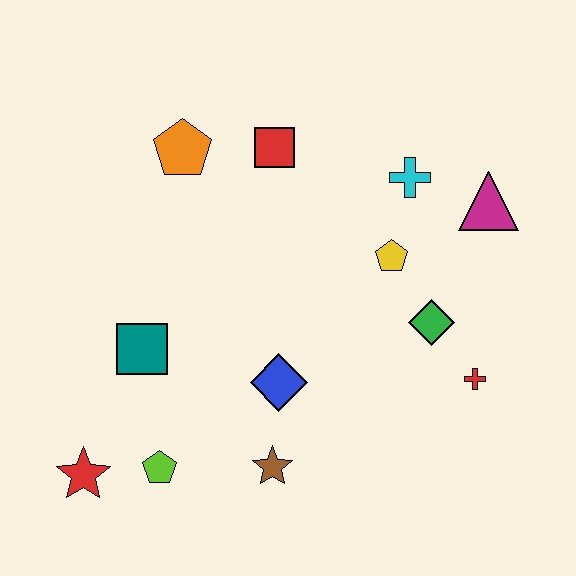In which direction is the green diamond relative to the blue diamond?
The green diamond is to the right of the blue diamond.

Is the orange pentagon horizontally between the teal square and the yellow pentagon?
Yes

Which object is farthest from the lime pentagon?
The magenta triangle is farthest from the lime pentagon.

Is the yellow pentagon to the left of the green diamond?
Yes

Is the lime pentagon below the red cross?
Yes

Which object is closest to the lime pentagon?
The red star is closest to the lime pentagon.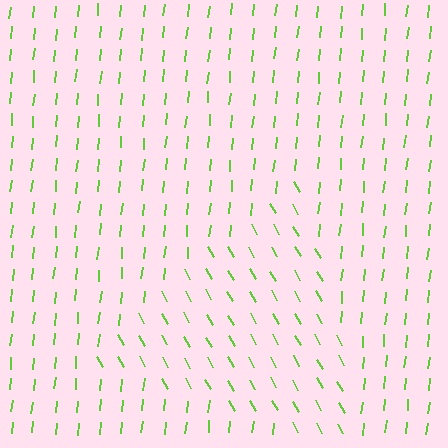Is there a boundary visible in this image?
Yes, there is a texture boundary formed by a change in line orientation.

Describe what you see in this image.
The image is filled with small lime line segments. A triangle region in the image has lines oriented differently from the surrounding lines, creating a visible texture boundary.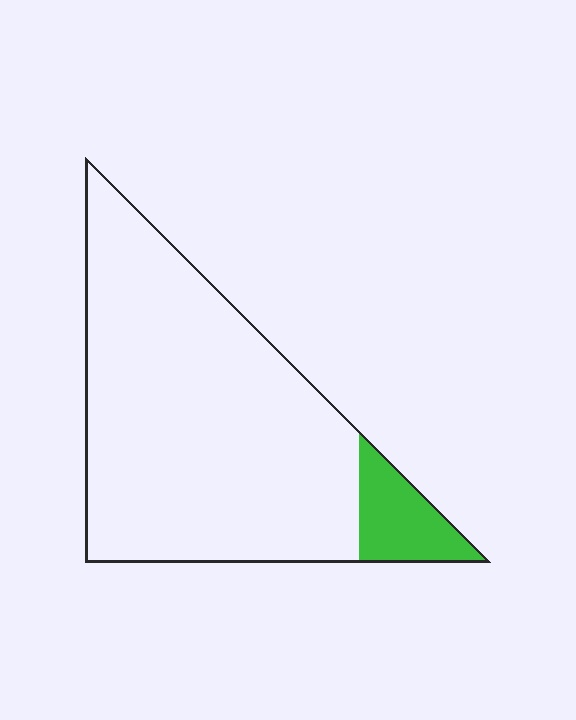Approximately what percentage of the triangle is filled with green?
Approximately 10%.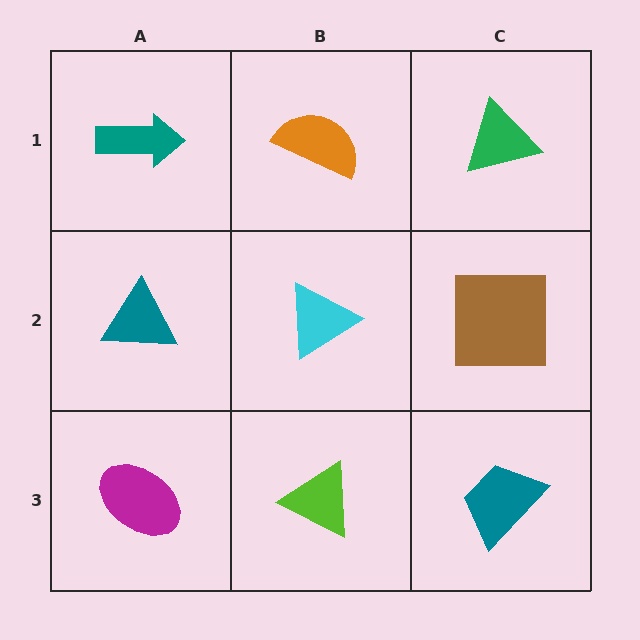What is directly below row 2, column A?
A magenta ellipse.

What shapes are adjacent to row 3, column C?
A brown square (row 2, column C), a lime triangle (row 3, column B).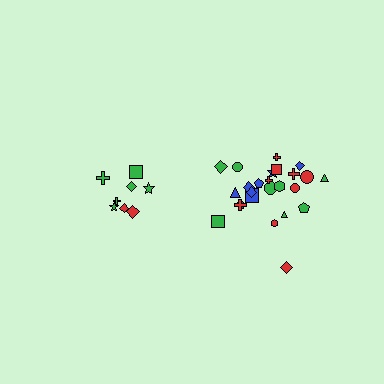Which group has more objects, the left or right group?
The right group.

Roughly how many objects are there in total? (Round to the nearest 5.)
Roughly 35 objects in total.